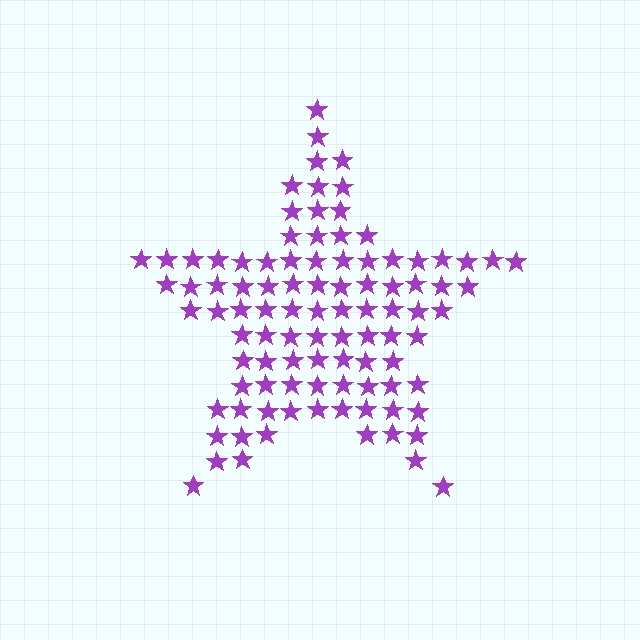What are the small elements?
The small elements are stars.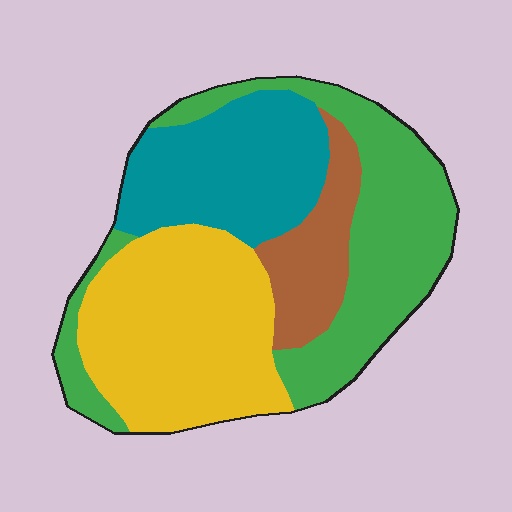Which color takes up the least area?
Brown, at roughly 10%.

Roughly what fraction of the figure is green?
Green covers around 30% of the figure.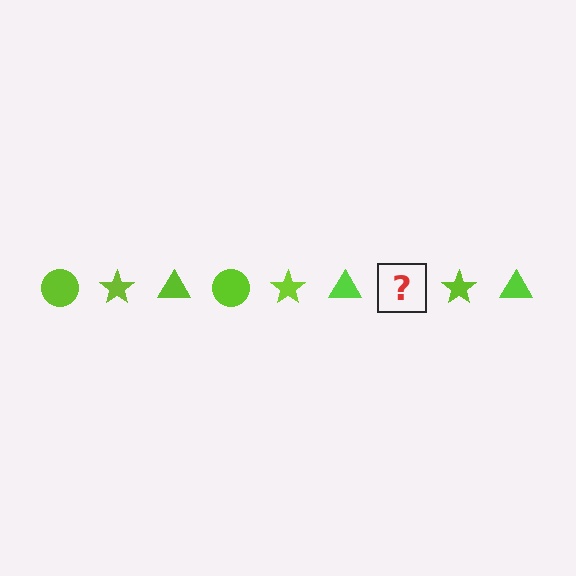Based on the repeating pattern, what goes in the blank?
The blank should be a lime circle.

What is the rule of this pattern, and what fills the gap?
The rule is that the pattern cycles through circle, star, triangle shapes in lime. The gap should be filled with a lime circle.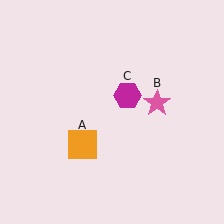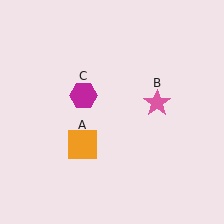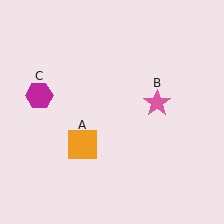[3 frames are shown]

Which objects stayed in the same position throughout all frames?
Orange square (object A) and pink star (object B) remained stationary.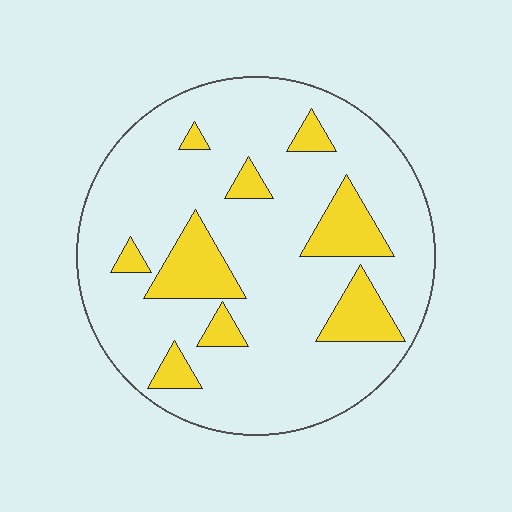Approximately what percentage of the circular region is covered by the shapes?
Approximately 20%.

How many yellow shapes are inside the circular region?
9.